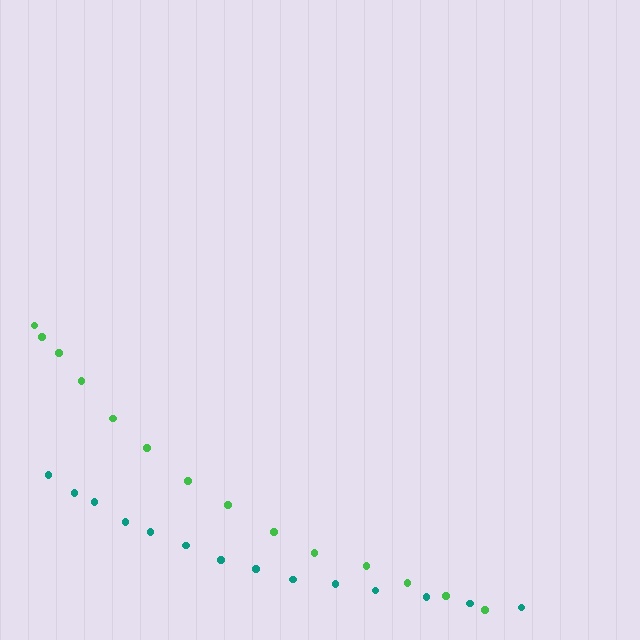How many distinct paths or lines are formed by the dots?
There are 2 distinct paths.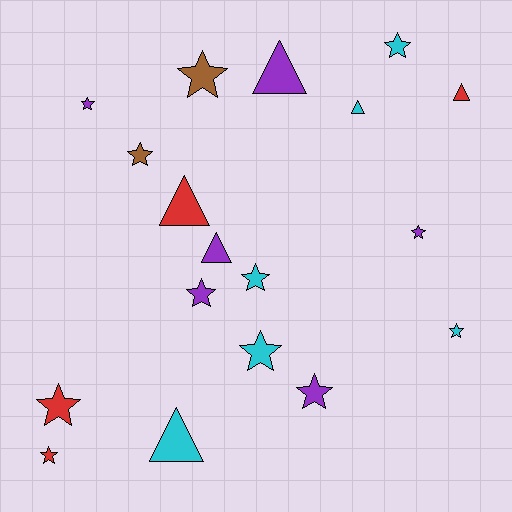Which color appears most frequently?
Purple, with 6 objects.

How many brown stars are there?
There are 2 brown stars.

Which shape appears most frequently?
Star, with 12 objects.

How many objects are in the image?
There are 18 objects.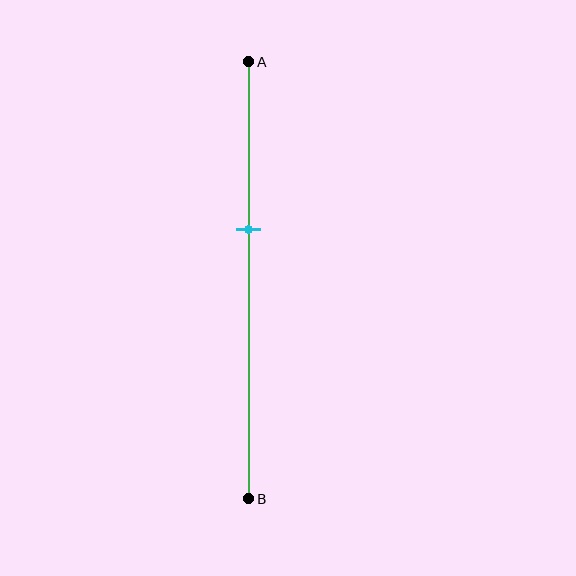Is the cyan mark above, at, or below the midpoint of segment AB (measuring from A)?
The cyan mark is above the midpoint of segment AB.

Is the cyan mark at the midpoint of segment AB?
No, the mark is at about 40% from A, not at the 50% midpoint.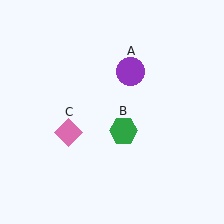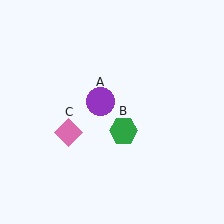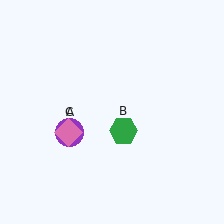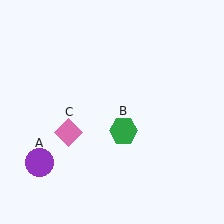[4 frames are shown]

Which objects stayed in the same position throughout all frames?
Green hexagon (object B) and pink diamond (object C) remained stationary.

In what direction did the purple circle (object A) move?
The purple circle (object A) moved down and to the left.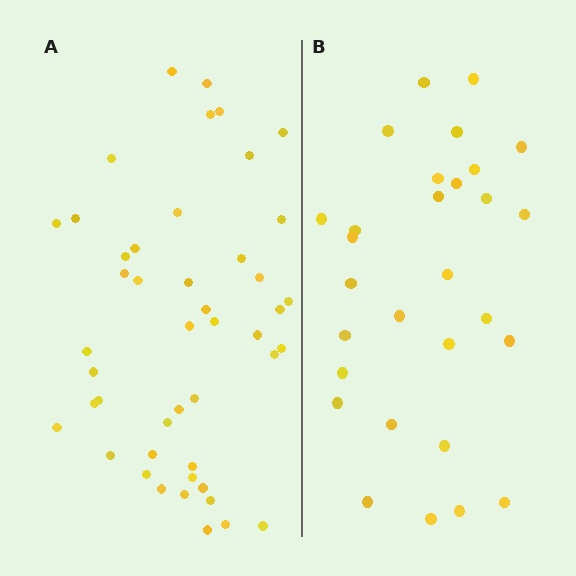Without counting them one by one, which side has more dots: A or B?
Region A (the left region) has more dots.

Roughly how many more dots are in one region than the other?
Region A has approximately 15 more dots than region B.